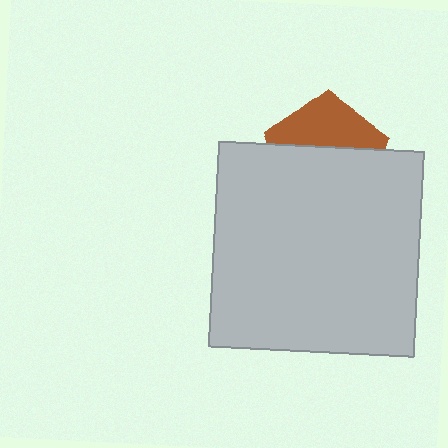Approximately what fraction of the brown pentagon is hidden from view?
Roughly 60% of the brown pentagon is hidden behind the light gray square.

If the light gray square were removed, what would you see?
You would see the complete brown pentagon.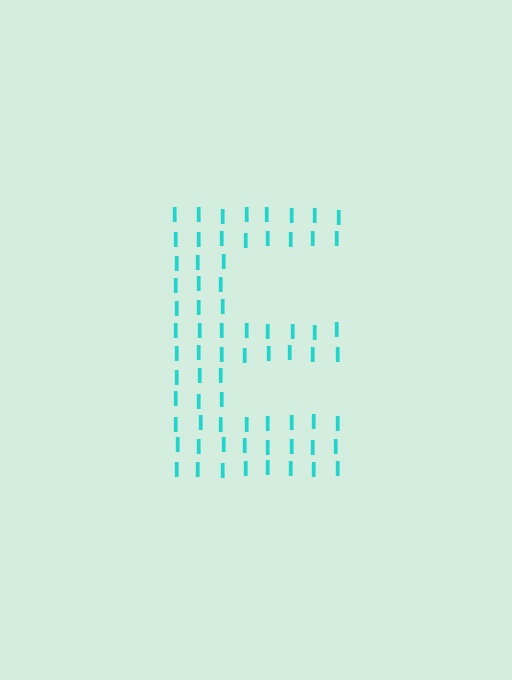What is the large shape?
The large shape is the letter E.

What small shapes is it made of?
It is made of small letter I's.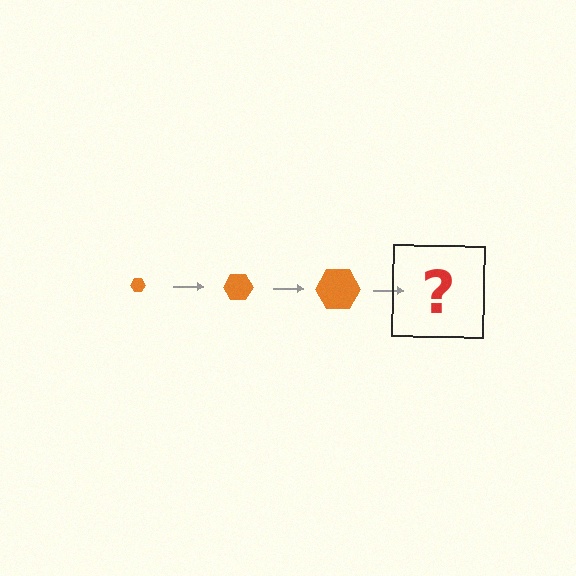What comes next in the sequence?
The next element should be an orange hexagon, larger than the previous one.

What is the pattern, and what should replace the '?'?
The pattern is that the hexagon gets progressively larger each step. The '?' should be an orange hexagon, larger than the previous one.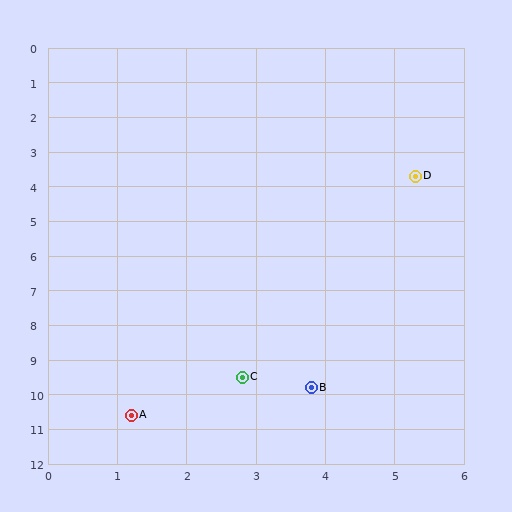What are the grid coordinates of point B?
Point B is at approximately (3.8, 9.8).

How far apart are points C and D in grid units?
Points C and D are about 6.3 grid units apart.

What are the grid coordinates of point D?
Point D is at approximately (5.3, 3.7).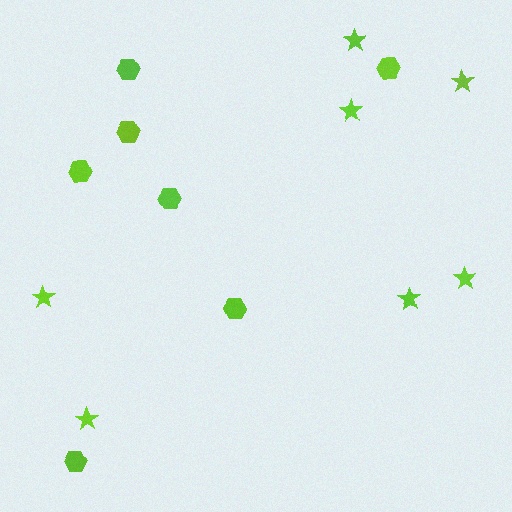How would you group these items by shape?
There are 2 groups: one group of stars (7) and one group of hexagons (7).